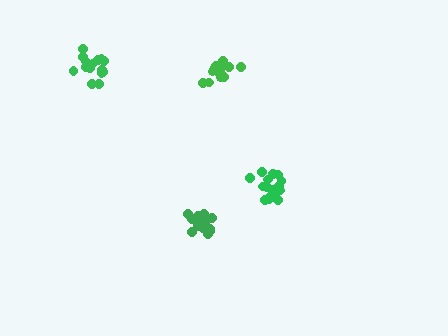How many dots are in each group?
Group 1: 15 dots, Group 2: 16 dots, Group 3: 17 dots, Group 4: 18 dots (66 total).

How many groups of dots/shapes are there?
There are 4 groups.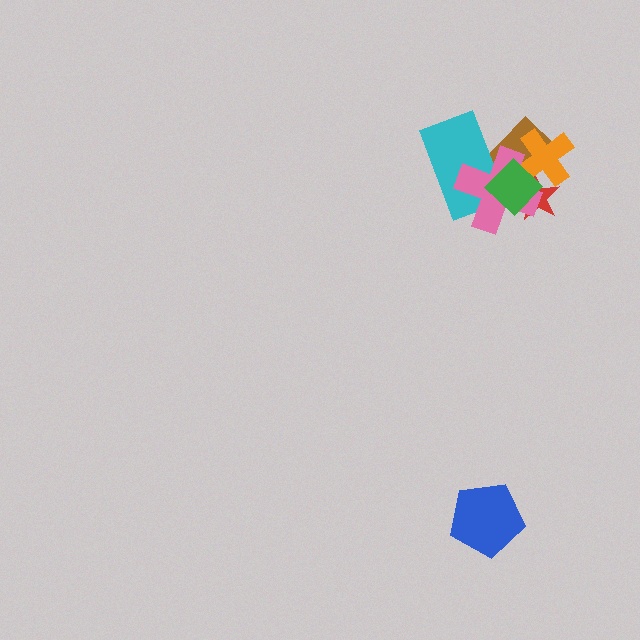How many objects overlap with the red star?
4 objects overlap with the red star.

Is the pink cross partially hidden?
Yes, it is partially covered by another shape.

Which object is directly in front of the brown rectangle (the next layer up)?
The orange cross is directly in front of the brown rectangle.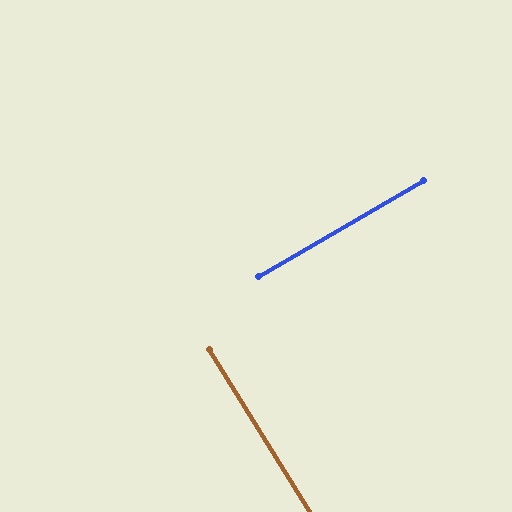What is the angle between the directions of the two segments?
Approximately 89 degrees.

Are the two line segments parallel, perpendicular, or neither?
Perpendicular — they meet at approximately 89°.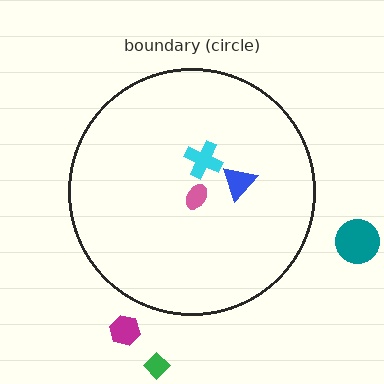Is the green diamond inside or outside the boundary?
Outside.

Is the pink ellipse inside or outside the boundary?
Inside.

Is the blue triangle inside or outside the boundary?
Inside.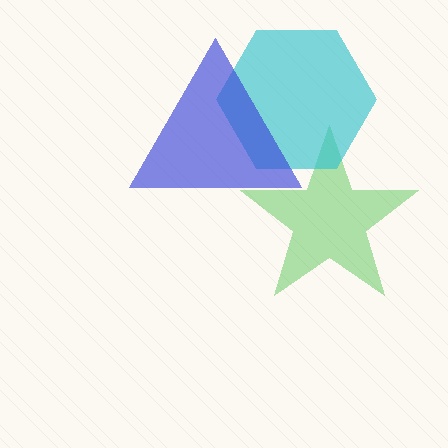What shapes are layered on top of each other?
The layered shapes are: a green star, a cyan hexagon, a blue triangle.